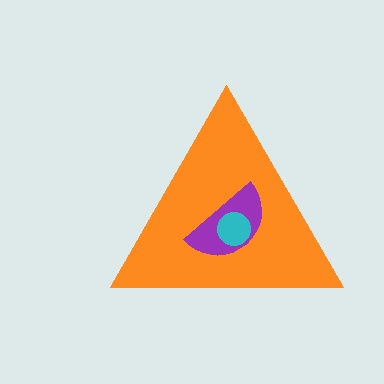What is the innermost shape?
The cyan circle.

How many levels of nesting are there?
3.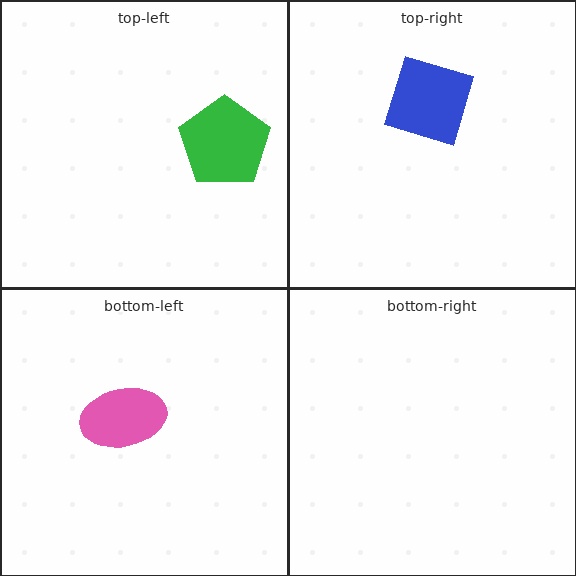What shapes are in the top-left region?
The green pentagon.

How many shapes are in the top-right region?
1.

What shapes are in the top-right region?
The blue square.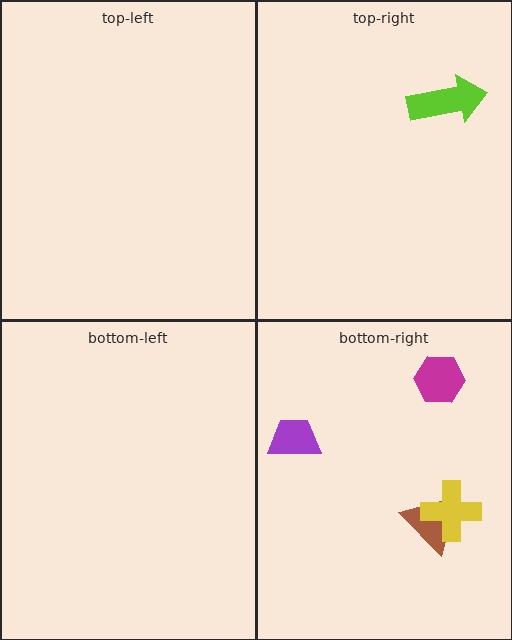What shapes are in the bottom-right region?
The brown triangle, the purple trapezoid, the yellow cross, the magenta hexagon.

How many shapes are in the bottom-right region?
4.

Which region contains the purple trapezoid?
The bottom-right region.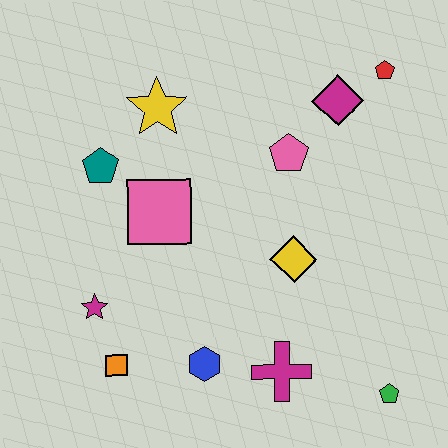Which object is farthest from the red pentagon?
The orange square is farthest from the red pentagon.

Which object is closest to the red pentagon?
The magenta diamond is closest to the red pentagon.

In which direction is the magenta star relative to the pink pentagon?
The magenta star is to the left of the pink pentagon.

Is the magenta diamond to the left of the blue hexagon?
No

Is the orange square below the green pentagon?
No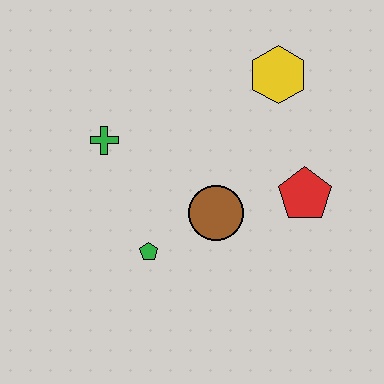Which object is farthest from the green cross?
The red pentagon is farthest from the green cross.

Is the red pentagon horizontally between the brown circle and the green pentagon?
No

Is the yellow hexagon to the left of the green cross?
No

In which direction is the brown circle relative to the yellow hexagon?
The brown circle is below the yellow hexagon.